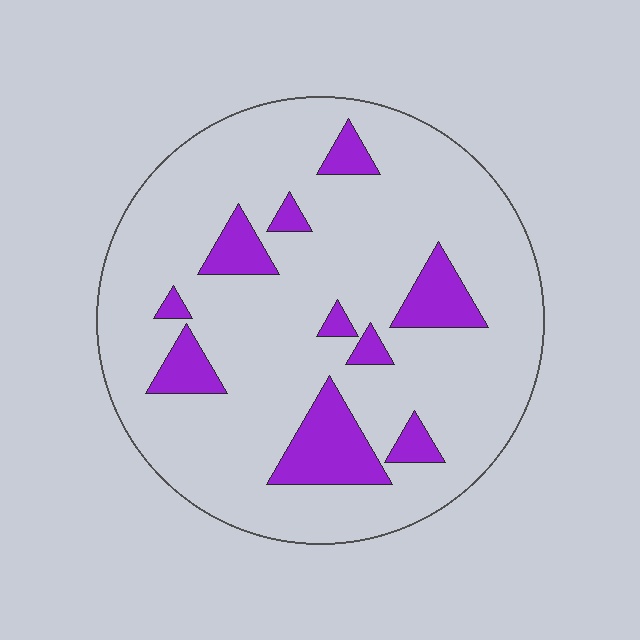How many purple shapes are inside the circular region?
10.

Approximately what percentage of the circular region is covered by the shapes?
Approximately 15%.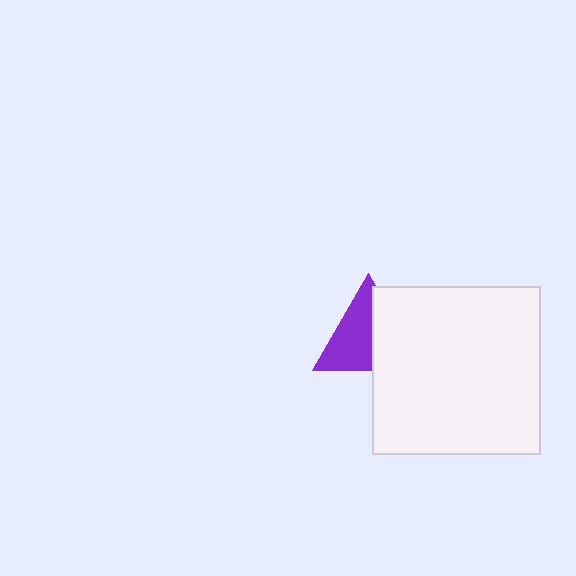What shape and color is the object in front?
The object in front is a white square.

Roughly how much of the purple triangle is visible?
About half of it is visible (roughly 55%).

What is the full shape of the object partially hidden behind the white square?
The partially hidden object is a purple triangle.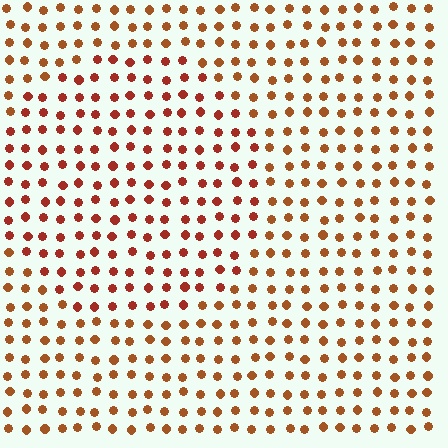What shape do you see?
I see a circle.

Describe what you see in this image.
The image is filled with small brown elements in a uniform arrangement. A circle-shaped region is visible where the elements are tinted to a slightly different hue, forming a subtle color boundary.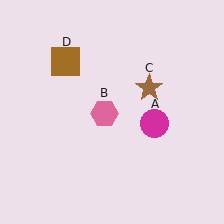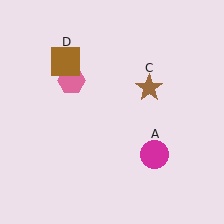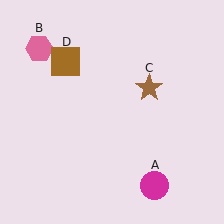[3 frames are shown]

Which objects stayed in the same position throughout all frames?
Brown star (object C) and brown square (object D) remained stationary.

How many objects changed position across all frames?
2 objects changed position: magenta circle (object A), pink hexagon (object B).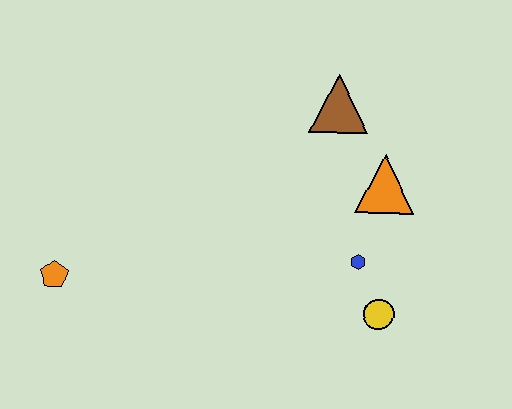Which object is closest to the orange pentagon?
The blue hexagon is closest to the orange pentagon.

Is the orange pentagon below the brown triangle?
Yes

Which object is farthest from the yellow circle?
The orange pentagon is farthest from the yellow circle.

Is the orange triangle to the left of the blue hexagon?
No